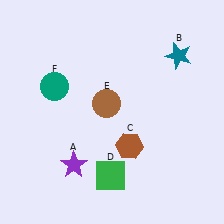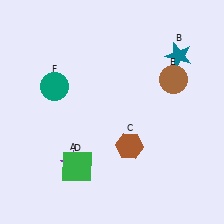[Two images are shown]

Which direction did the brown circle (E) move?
The brown circle (E) moved right.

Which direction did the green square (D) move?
The green square (D) moved left.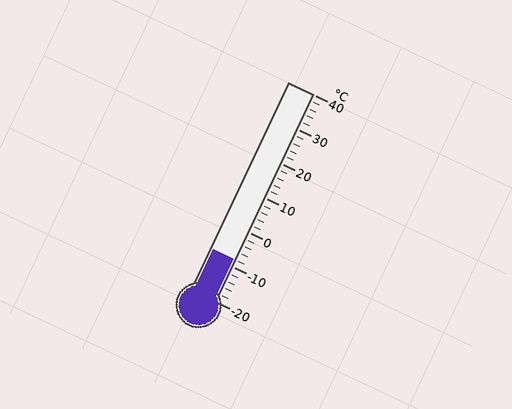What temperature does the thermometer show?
The thermometer shows approximately -8°C.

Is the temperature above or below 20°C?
The temperature is below 20°C.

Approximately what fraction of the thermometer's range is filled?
The thermometer is filled to approximately 20% of its range.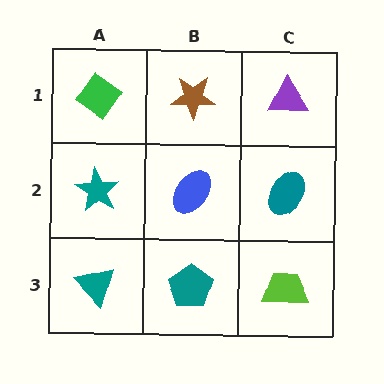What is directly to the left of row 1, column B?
A green diamond.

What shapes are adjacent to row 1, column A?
A teal star (row 2, column A), a brown star (row 1, column B).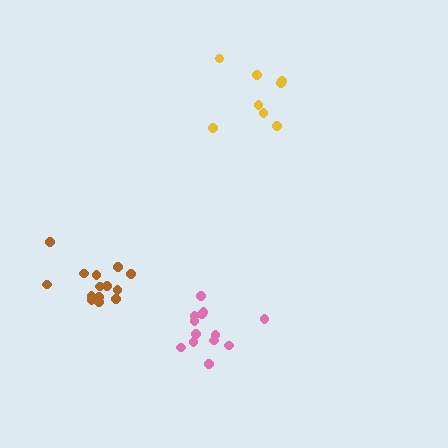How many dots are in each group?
Group 1: 14 dots, Group 2: 8 dots, Group 3: 13 dots (35 total).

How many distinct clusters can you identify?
There are 3 distinct clusters.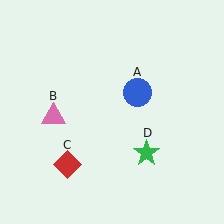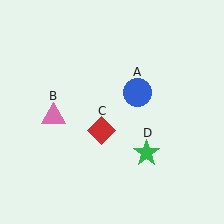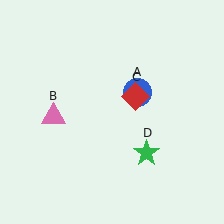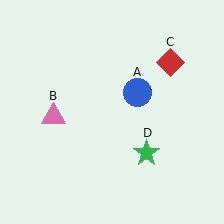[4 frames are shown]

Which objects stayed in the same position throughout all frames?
Blue circle (object A) and pink triangle (object B) and green star (object D) remained stationary.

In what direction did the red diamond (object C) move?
The red diamond (object C) moved up and to the right.